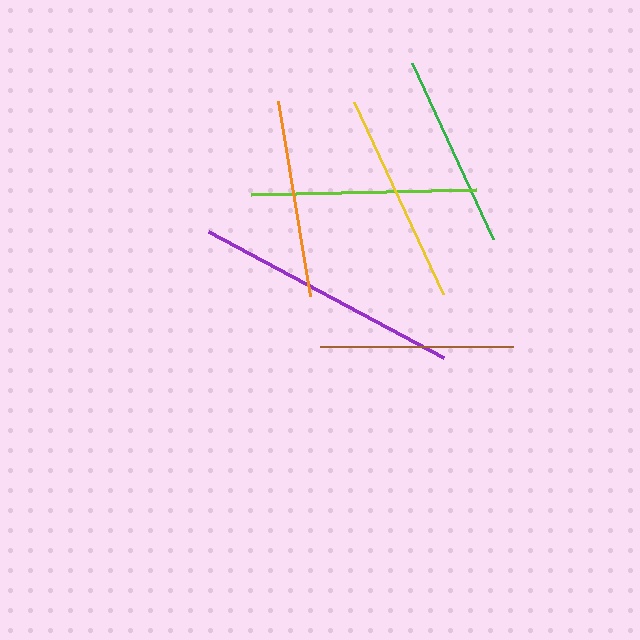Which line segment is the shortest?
The brown line is the shortest at approximately 194 pixels.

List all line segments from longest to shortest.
From longest to shortest: purple, lime, yellow, orange, green, brown.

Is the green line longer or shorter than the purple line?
The purple line is longer than the green line.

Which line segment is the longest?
The purple line is the longest at approximately 266 pixels.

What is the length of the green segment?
The green segment is approximately 194 pixels long.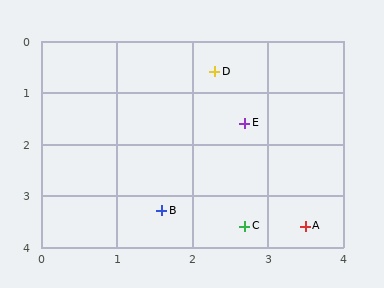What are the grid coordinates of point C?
Point C is at approximately (2.7, 3.6).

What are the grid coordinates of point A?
Point A is at approximately (3.5, 3.6).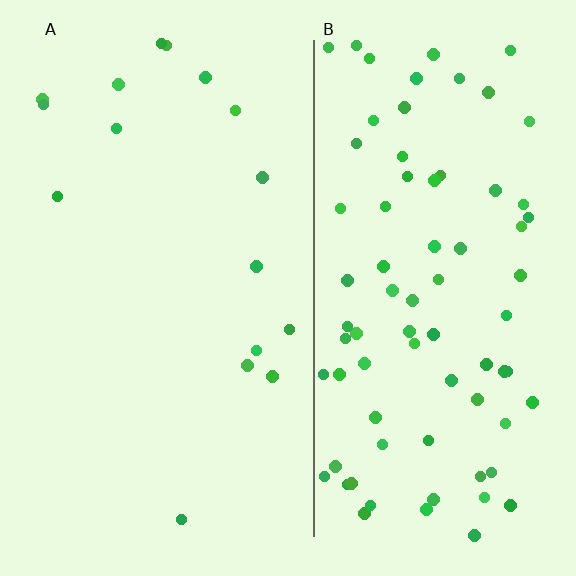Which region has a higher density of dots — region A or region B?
B (the right).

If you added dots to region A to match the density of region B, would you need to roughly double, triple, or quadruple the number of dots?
Approximately quadruple.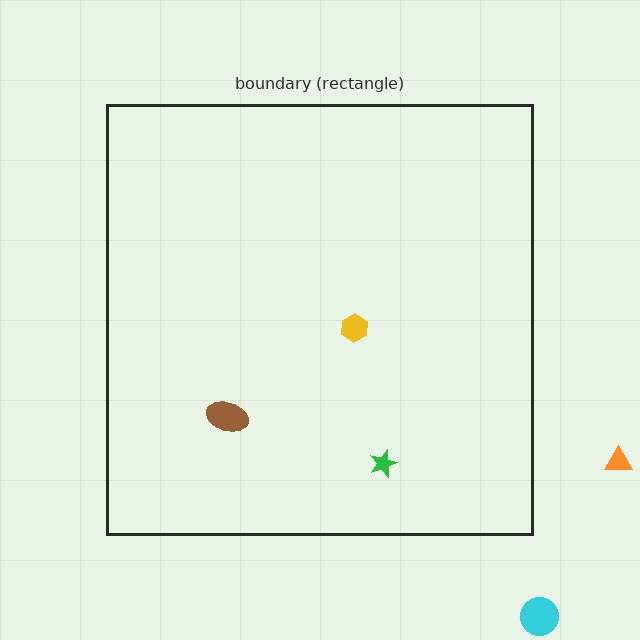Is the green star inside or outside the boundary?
Inside.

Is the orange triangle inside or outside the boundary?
Outside.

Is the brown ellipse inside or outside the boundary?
Inside.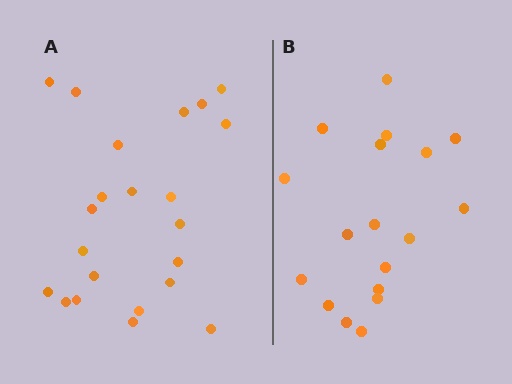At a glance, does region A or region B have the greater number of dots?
Region A (the left region) has more dots.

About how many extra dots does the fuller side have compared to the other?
Region A has about 4 more dots than region B.